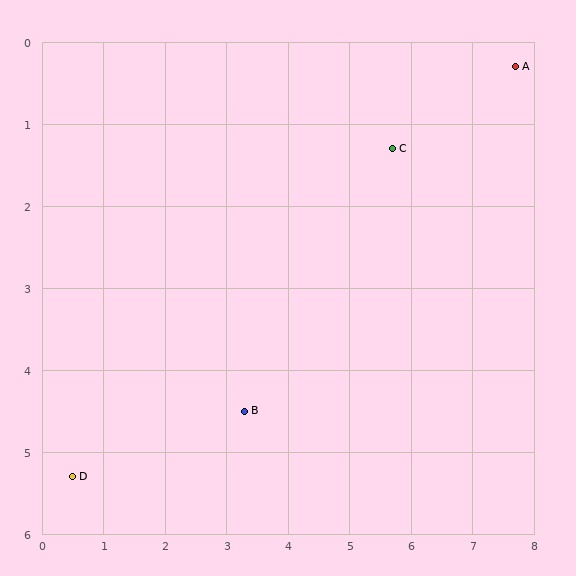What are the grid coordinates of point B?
Point B is at approximately (3.3, 4.5).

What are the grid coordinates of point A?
Point A is at approximately (7.7, 0.3).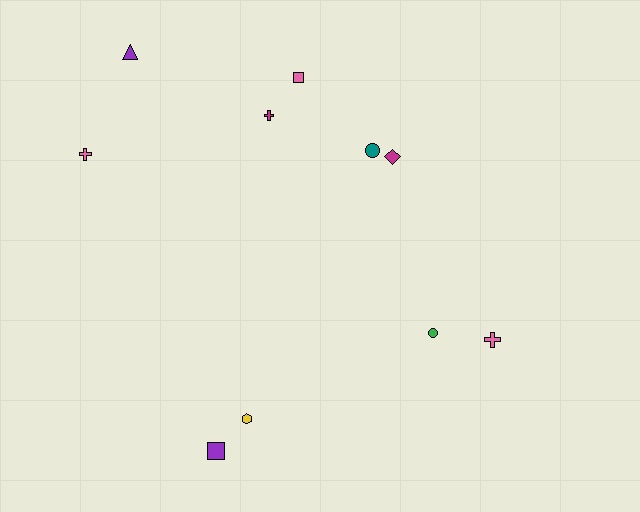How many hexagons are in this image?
There is 1 hexagon.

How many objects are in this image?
There are 10 objects.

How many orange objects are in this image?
There are no orange objects.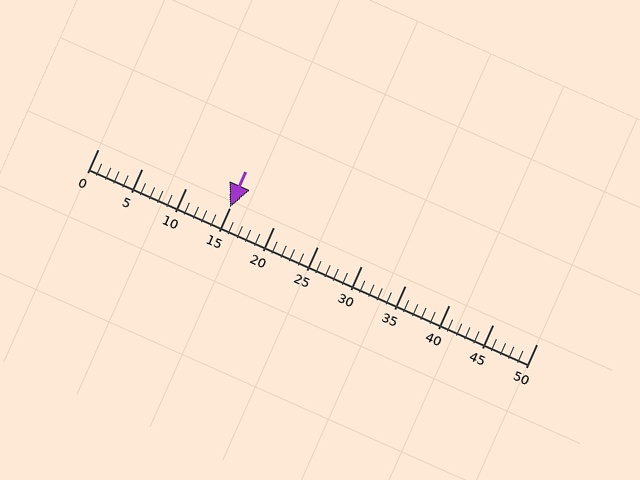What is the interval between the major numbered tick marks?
The major tick marks are spaced 5 units apart.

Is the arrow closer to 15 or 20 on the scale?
The arrow is closer to 15.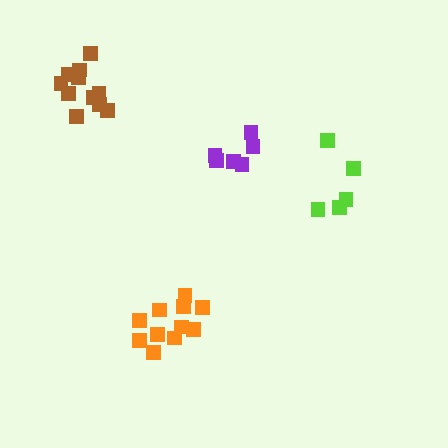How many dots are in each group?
Group 1: 6 dots, Group 2: 11 dots, Group 3: 5 dots, Group 4: 11 dots (33 total).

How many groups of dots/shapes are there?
There are 4 groups.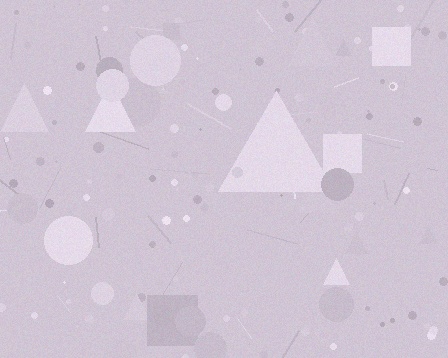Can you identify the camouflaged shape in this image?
The camouflaged shape is a triangle.